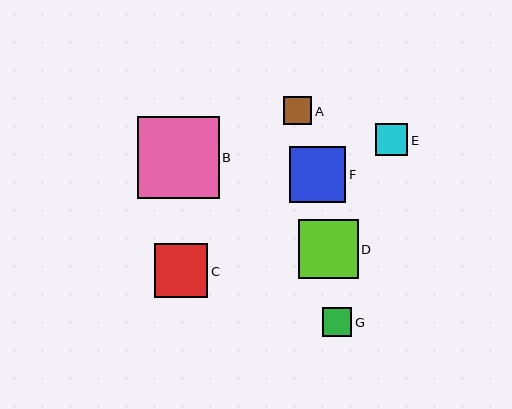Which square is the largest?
Square B is the largest with a size of approximately 82 pixels.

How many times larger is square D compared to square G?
Square D is approximately 2.0 times the size of square G.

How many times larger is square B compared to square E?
Square B is approximately 2.6 times the size of square E.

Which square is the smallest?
Square A is the smallest with a size of approximately 28 pixels.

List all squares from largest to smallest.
From largest to smallest: B, D, F, C, E, G, A.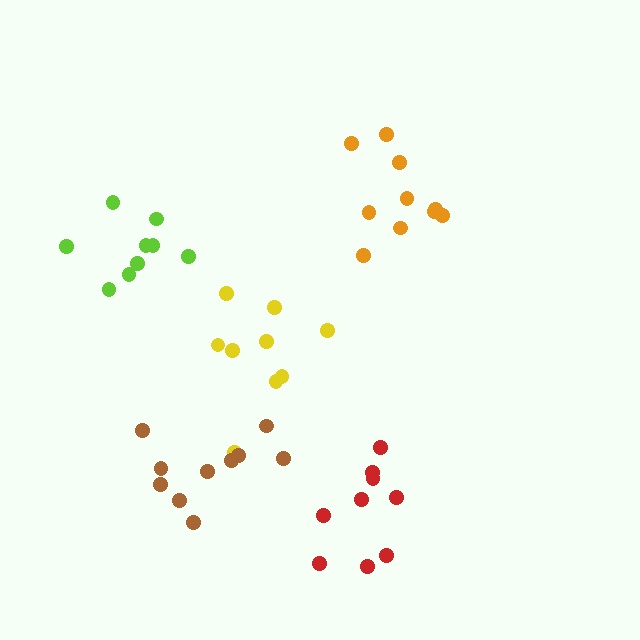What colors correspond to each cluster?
The clusters are colored: orange, red, yellow, lime, brown.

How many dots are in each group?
Group 1: 10 dots, Group 2: 9 dots, Group 3: 9 dots, Group 4: 9 dots, Group 5: 10 dots (47 total).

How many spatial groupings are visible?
There are 5 spatial groupings.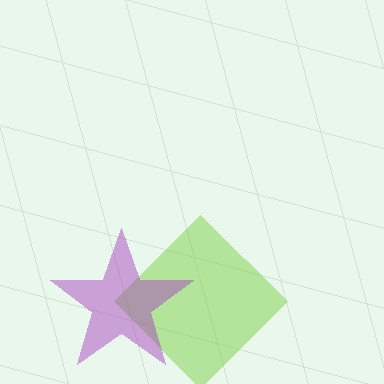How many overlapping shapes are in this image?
There are 2 overlapping shapes in the image.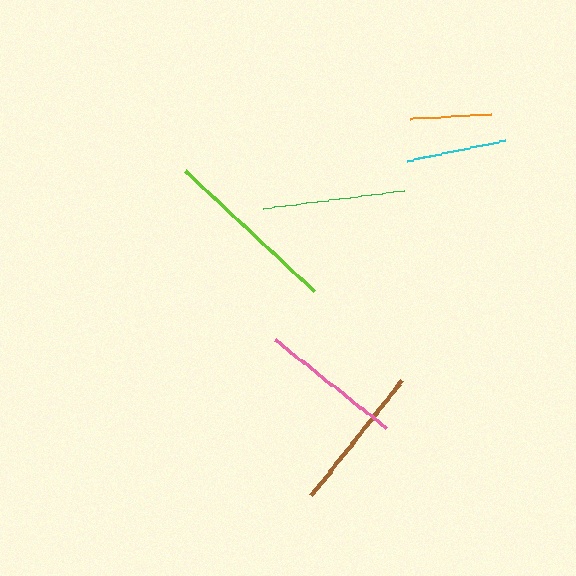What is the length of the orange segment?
The orange segment is approximately 81 pixels long.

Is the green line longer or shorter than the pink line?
The pink line is longer than the green line.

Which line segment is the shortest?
The orange line is the shortest at approximately 81 pixels.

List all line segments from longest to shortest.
From longest to shortest: lime, brown, pink, green, cyan, orange.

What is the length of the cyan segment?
The cyan segment is approximately 101 pixels long.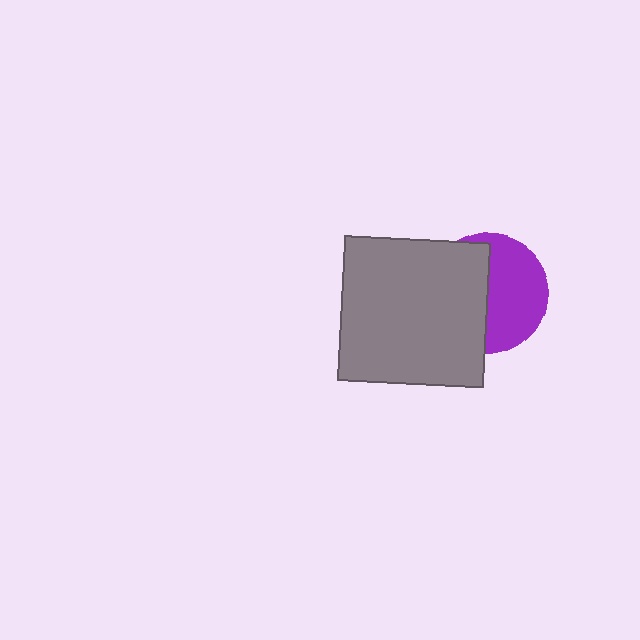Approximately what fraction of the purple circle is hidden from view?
Roughly 50% of the purple circle is hidden behind the gray square.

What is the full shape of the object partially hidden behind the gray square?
The partially hidden object is a purple circle.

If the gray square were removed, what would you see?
You would see the complete purple circle.